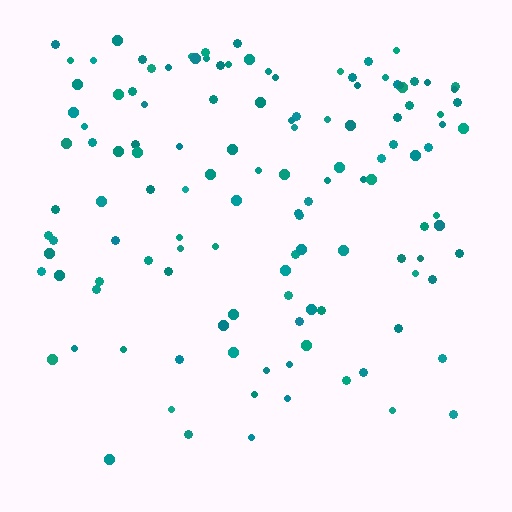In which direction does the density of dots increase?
From bottom to top, with the top side densest.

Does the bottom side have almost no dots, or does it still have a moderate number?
Still a moderate number, just noticeably fewer than the top.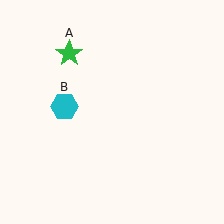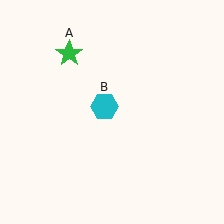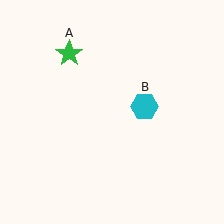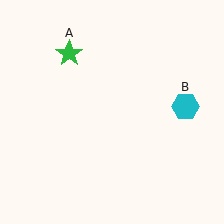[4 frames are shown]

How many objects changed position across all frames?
1 object changed position: cyan hexagon (object B).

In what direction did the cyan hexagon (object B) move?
The cyan hexagon (object B) moved right.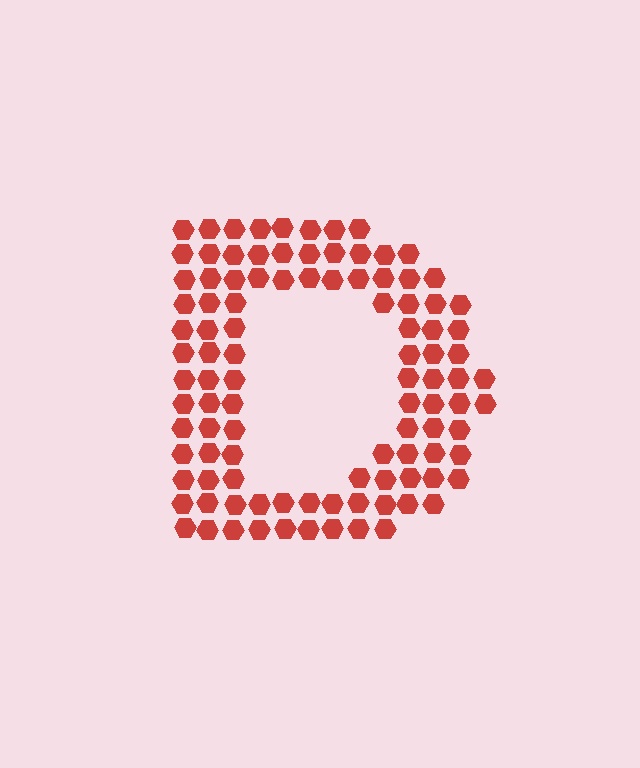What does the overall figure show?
The overall figure shows the letter D.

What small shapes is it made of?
It is made of small hexagons.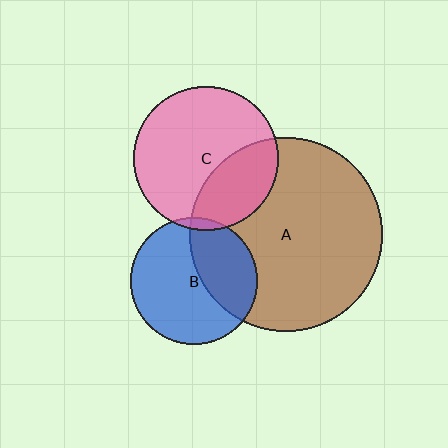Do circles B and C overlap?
Yes.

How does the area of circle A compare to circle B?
Approximately 2.3 times.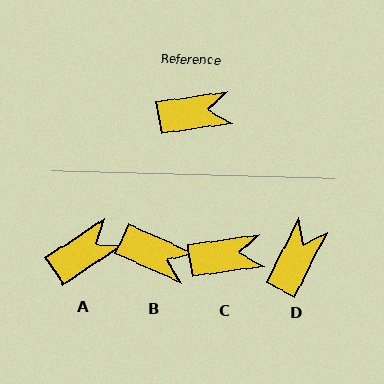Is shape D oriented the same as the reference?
No, it is off by about 54 degrees.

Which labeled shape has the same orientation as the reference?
C.